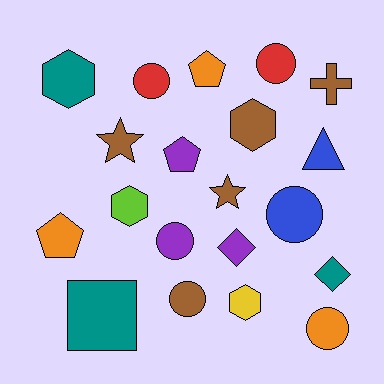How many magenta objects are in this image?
There are no magenta objects.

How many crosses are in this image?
There is 1 cross.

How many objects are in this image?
There are 20 objects.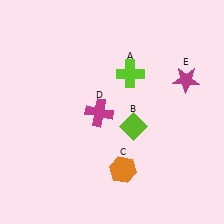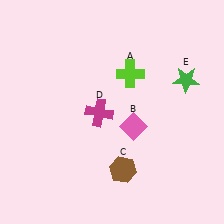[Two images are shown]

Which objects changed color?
B changed from lime to pink. C changed from orange to brown. E changed from magenta to green.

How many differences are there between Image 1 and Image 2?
There are 3 differences between the two images.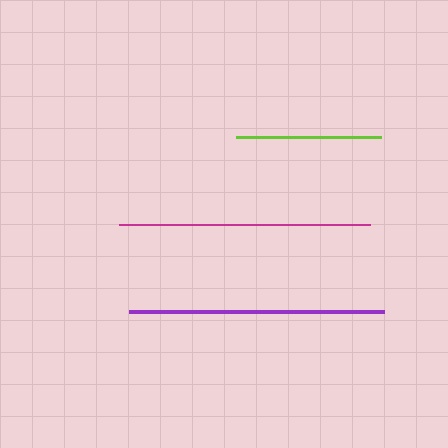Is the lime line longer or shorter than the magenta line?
The magenta line is longer than the lime line.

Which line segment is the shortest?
The lime line is the shortest at approximately 144 pixels.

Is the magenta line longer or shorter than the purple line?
The purple line is longer than the magenta line.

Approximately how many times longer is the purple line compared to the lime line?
The purple line is approximately 1.8 times the length of the lime line.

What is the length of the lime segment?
The lime segment is approximately 144 pixels long.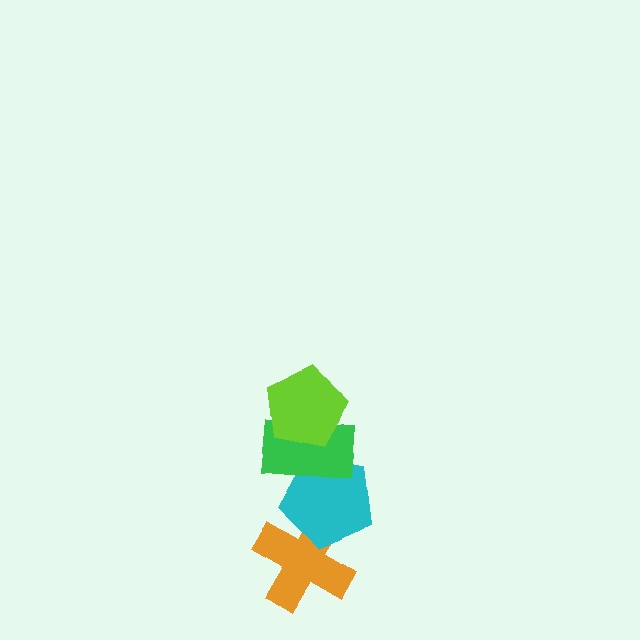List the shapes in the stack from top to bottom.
From top to bottom: the lime pentagon, the green rectangle, the cyan pentagon, the orange cross.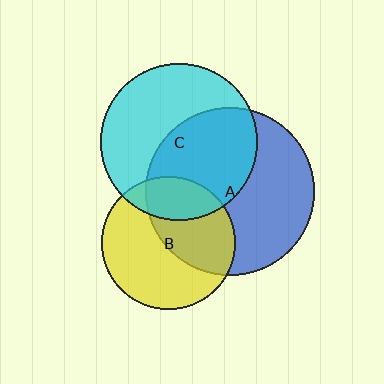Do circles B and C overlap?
Yes.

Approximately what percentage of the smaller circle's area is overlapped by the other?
Approximately 20%.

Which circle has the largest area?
Circle A (blue).